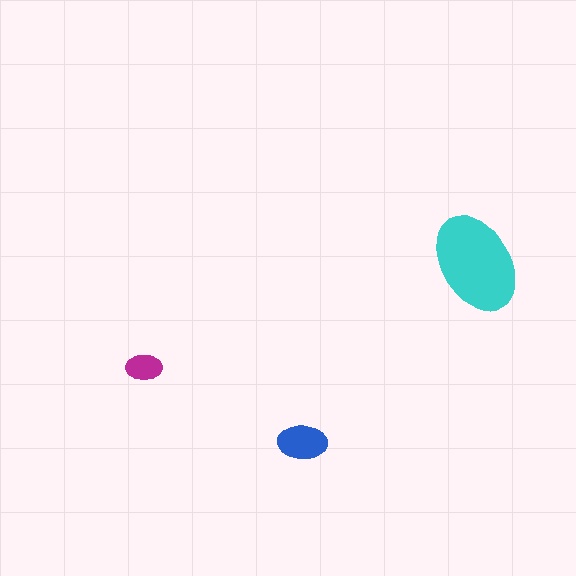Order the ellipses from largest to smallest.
the cyan one, the blue one, the magenta one.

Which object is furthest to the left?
The magenta ellipse is leftmost.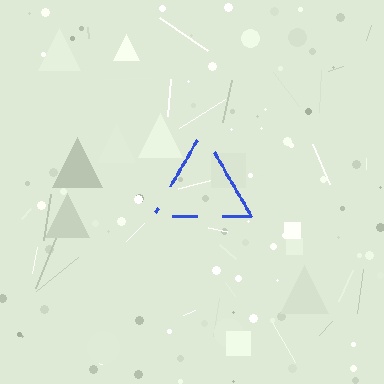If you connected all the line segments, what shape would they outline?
They would outline a triangle.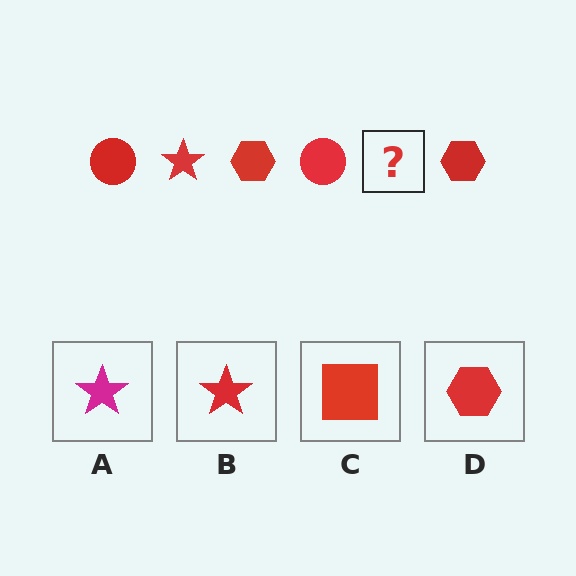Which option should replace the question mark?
Option B.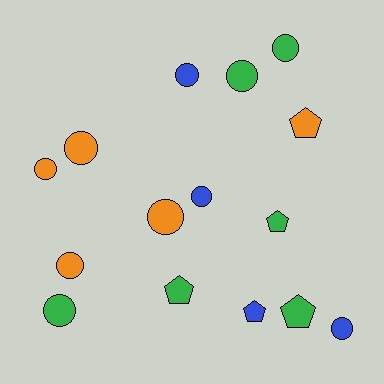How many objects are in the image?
There are 15 objects.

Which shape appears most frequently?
Circle, with 10 objects.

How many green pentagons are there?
There are 3 green pentagons.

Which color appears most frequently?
Green, with 6 objects.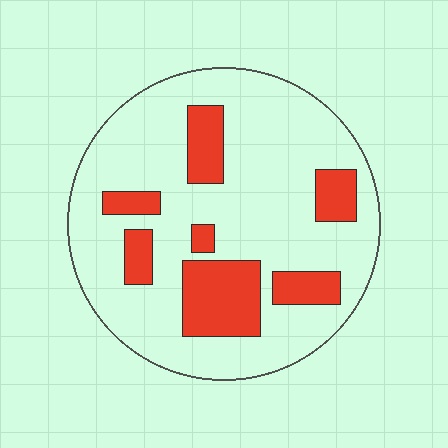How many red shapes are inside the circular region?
7.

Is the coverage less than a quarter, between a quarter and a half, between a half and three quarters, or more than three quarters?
Less than a quarter.